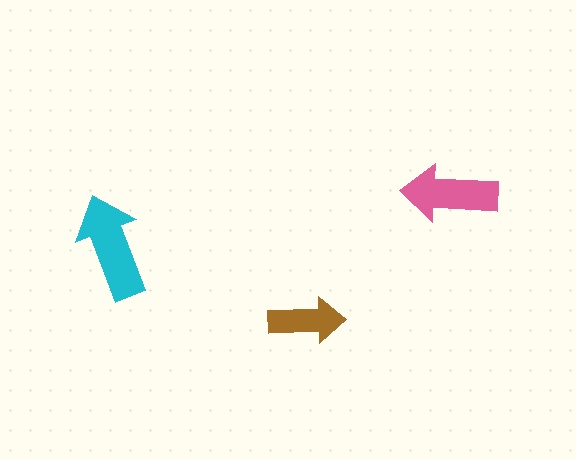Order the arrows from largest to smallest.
the cyan one, the pink one, the brown one.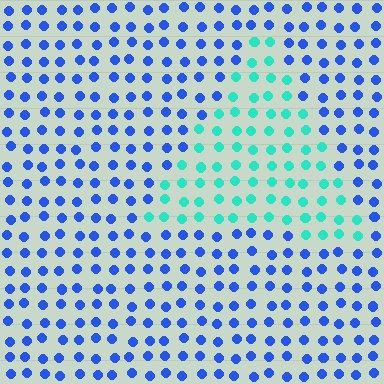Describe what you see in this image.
The image is filled with small blue elements in a uniform arrangement. A triangle-shaped region is visible where the elements are tinted to a slightly different hue, forming a subtle color boundary.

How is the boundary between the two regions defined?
The boundary is defined purely by a slight shift in hue (about 57 degrees). Spacing, size, and orientation are identical on both sides.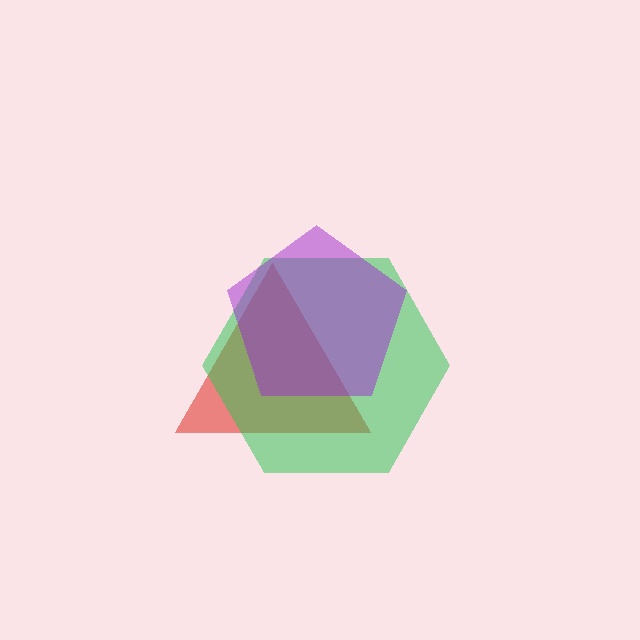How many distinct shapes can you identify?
There are 3 distinct shapes: a red triangle, a green hexagon, a purple pentagon.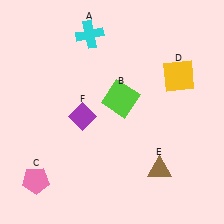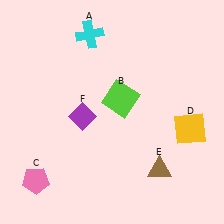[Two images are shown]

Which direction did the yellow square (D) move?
The yellow square (D) moved down.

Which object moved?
The yellow square (D) moved down.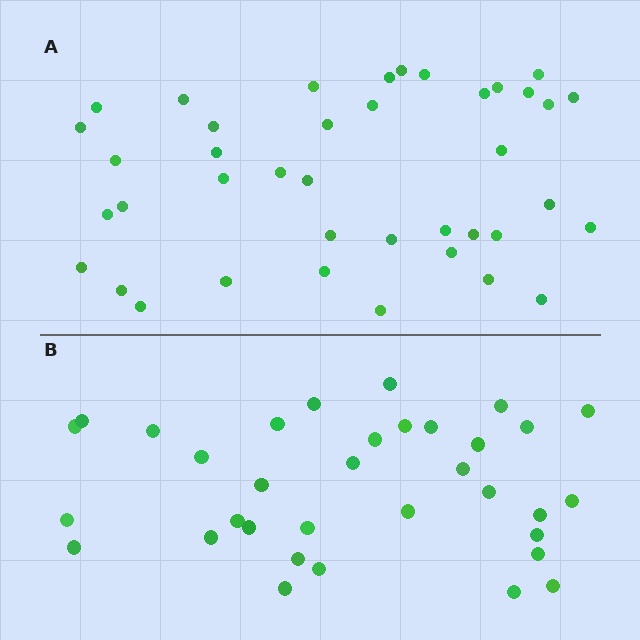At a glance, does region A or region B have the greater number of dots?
Region A (the top region) has more dots.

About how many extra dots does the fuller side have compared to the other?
Region A has about 6 more dots than region B.